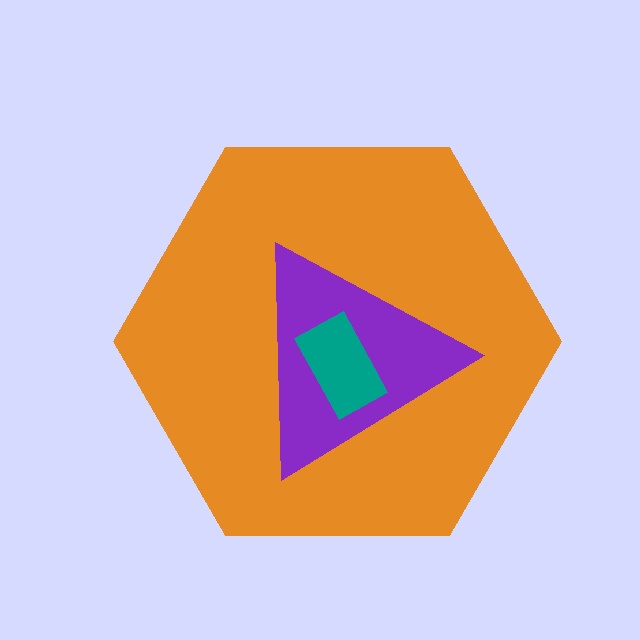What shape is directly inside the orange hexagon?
The purple triangle.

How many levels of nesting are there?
3.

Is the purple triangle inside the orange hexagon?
Yes.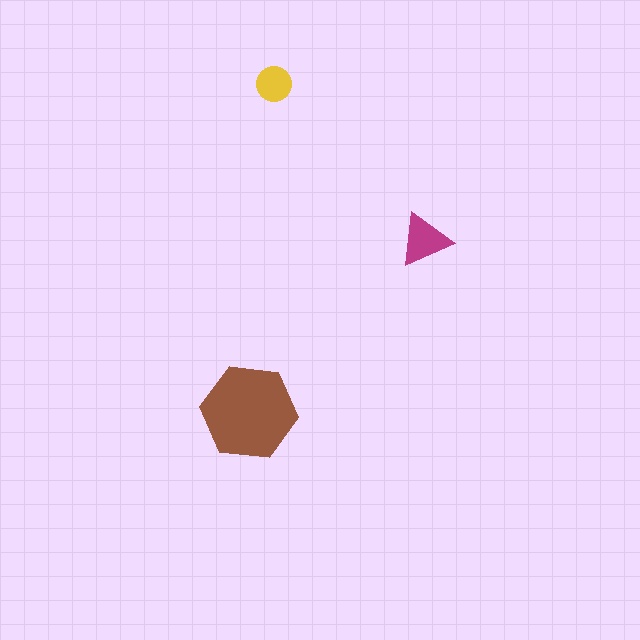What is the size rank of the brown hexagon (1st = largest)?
1st.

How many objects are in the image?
There are 3 objects in the image.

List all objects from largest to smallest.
The brown hexagon, the magenta triangle, the yellow circle.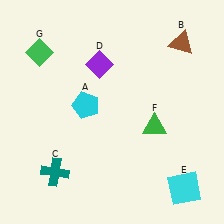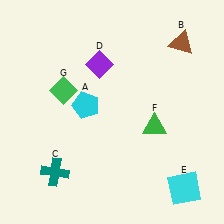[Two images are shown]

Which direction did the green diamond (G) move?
The green diamond (G) moved down.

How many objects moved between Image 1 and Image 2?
1 object moved between the two images.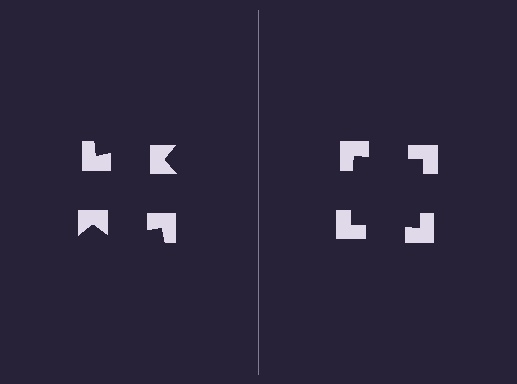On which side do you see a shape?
An illusory square appears on the right side. On the left side the wedge cuts are rotated, so no coherent shape forms.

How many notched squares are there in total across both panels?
8 — 4 on each side.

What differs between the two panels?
The notched squares are positioned identically on both sides; only the wedge orientations differ. On the right they align to a square; on the left they are misaligned.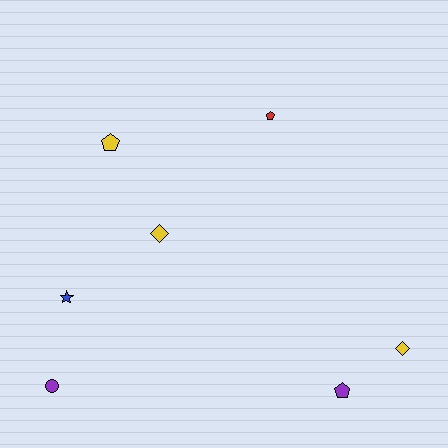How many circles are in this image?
There is 1 circle.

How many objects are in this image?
There are 7 objects.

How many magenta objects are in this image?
There are no magenta objects.